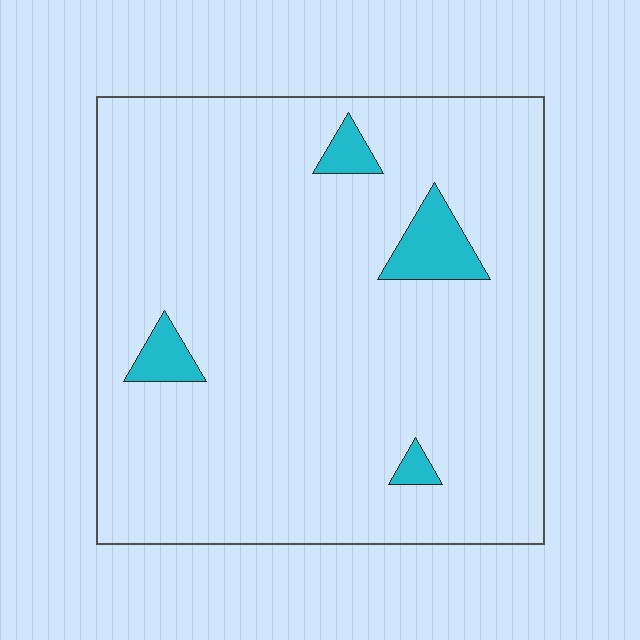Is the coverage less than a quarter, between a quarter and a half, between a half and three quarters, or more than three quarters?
Less than a quarter.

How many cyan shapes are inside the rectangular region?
4.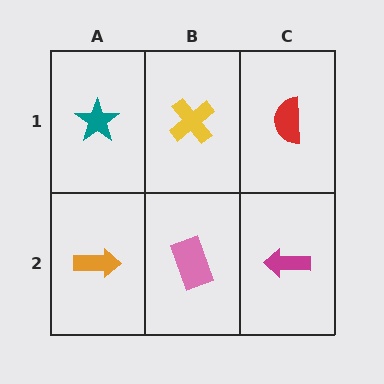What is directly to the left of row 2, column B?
An orange arrow.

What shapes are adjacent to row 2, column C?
A red semicircle (row 1, column C), a pink rectangle (row 2, column B).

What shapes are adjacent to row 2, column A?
A teal star (row 1, column A), a pink rectangle (row 2, column B).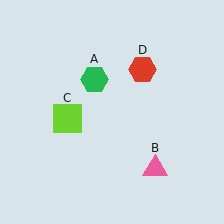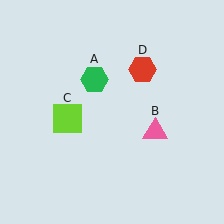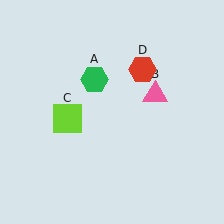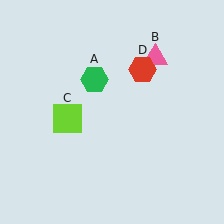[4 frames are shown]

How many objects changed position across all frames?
1 object changed position: pink triangle (object B).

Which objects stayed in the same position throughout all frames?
Green hexagon (object A) and lime square (object C) and red hexagon (object D) remained stationary.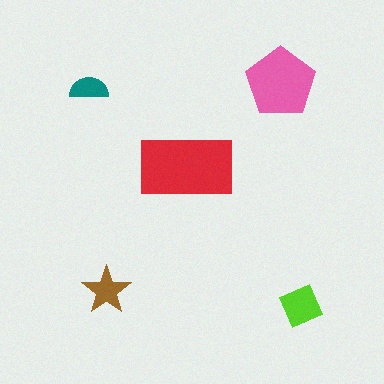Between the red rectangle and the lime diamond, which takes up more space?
The red rectangle.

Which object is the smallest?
The teal semicircle.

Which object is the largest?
The red rectangle.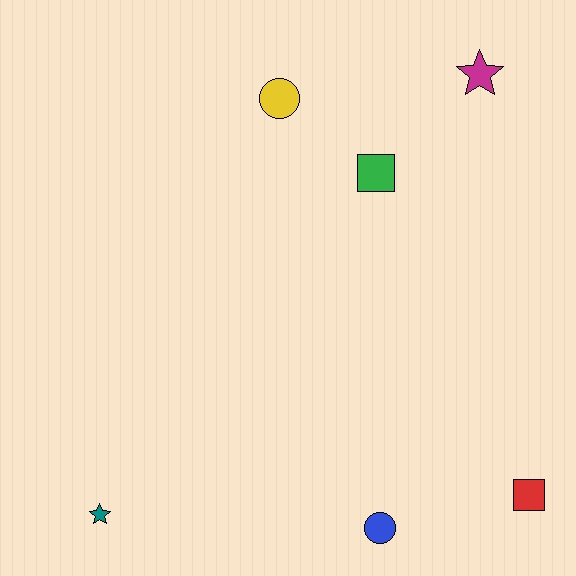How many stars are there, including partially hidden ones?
There are 2 stars.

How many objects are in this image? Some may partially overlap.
There are 6 objects.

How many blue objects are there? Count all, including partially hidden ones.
There is 1 blue object.